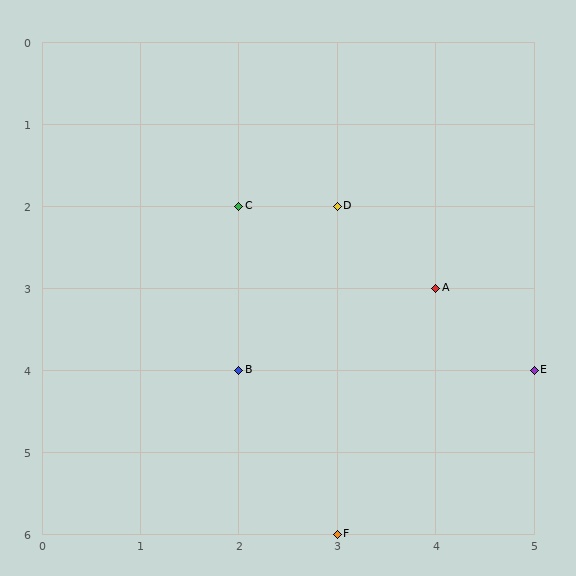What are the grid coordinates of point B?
Point B is at grid coordinates (2, 4).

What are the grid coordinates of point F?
Point F is at grid coordinates (3, 6).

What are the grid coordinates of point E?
Point E is at grid coordinates (5, 4).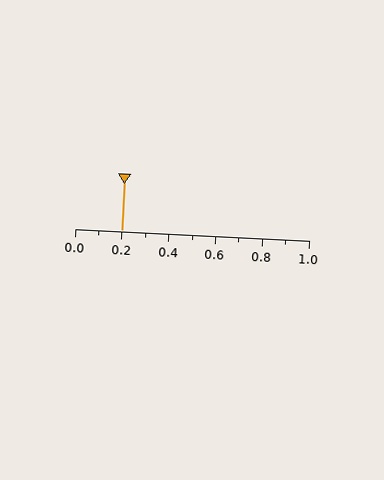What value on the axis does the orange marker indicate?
The marker indicates approximately 0.2.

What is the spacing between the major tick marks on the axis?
The major ticks are spaced 0.2 apart.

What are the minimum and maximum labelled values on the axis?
The axis runs from 0.0 to 1.0.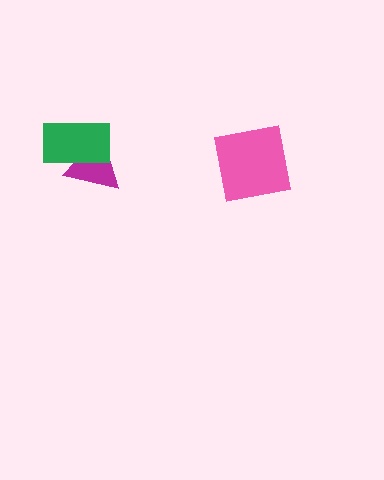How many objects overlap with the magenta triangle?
1 object overlaps with the magenta triangle.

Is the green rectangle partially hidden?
No, no other shape covers it.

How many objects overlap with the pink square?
0 objects overlap with the pink square.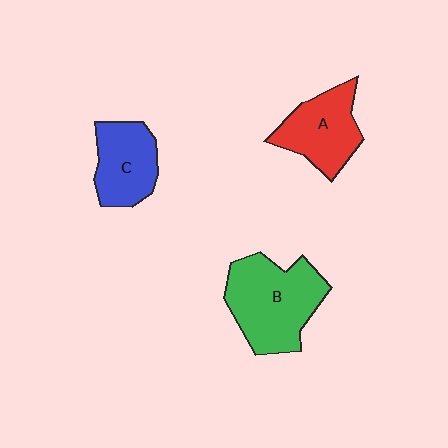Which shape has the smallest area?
Shape C (blue).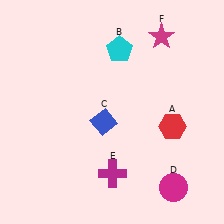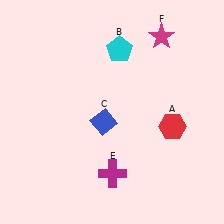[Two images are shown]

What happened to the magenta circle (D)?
The magenta circle (D) was removed in Image 2. It was in the bottom-right area of Image 1.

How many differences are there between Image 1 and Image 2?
There is 1 difference between the two images.